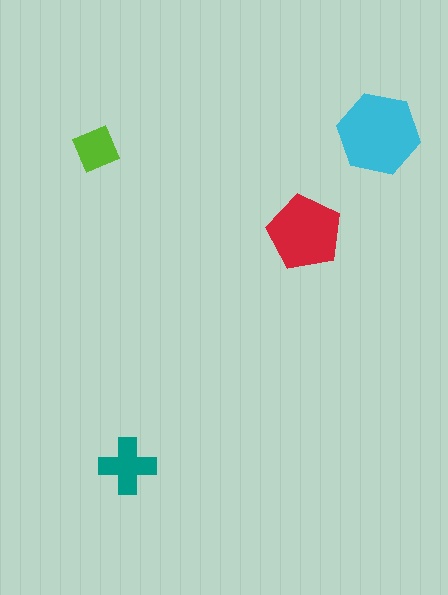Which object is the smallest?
The lime diamond.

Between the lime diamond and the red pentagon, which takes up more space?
The red pentagon.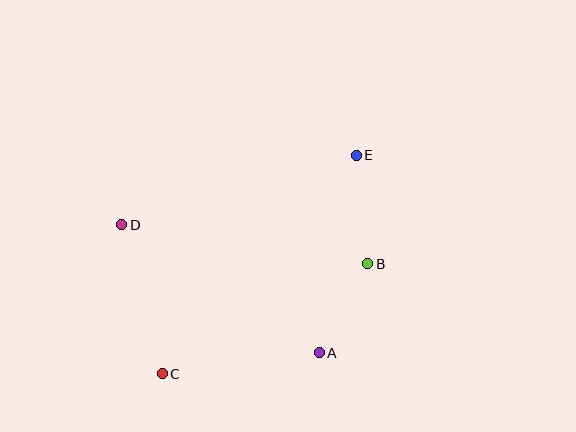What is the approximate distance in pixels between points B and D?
The distance between B and D is approximately 249 pixels.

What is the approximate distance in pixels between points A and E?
The distance between A and E is approximately 201 pixels.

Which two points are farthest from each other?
Points C and E are farthest from each other.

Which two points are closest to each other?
Points A and B are closest to each other.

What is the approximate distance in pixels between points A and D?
The distance between A and D is approximately 235 pixels.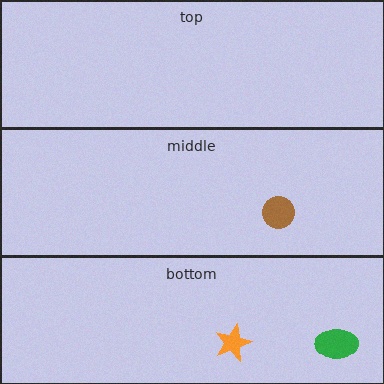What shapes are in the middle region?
The brown circle.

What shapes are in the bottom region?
The green ellipse, the orange star.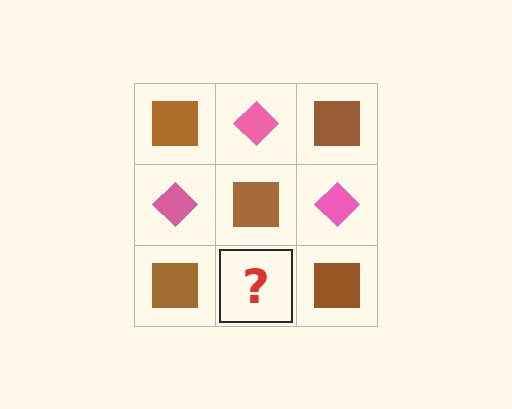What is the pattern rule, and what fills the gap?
The rule is that it alternates brown square and pink diamond in a checkerboard pattern. The gap should be filled with a pink diamond.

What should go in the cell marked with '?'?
The missing cell should contain a pink diamond.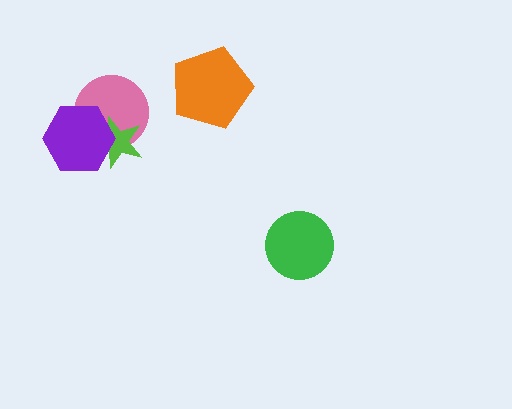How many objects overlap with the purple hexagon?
2 objects overlap with the purple hexagon.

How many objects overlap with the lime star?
2 objects overlap with the lime star.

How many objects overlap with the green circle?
0 objects overlap with the green circle.